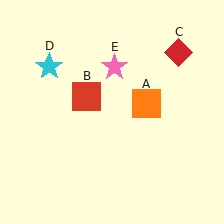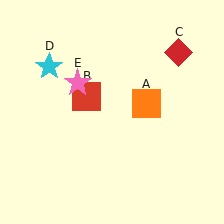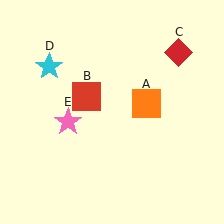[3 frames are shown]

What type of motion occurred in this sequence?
The pink star (object E) rotated counterclockwise around the center of the scene.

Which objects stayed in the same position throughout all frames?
Orange square (object A) and red square (object B) and red diamond (object C) and cyan star (object D) remained stationary.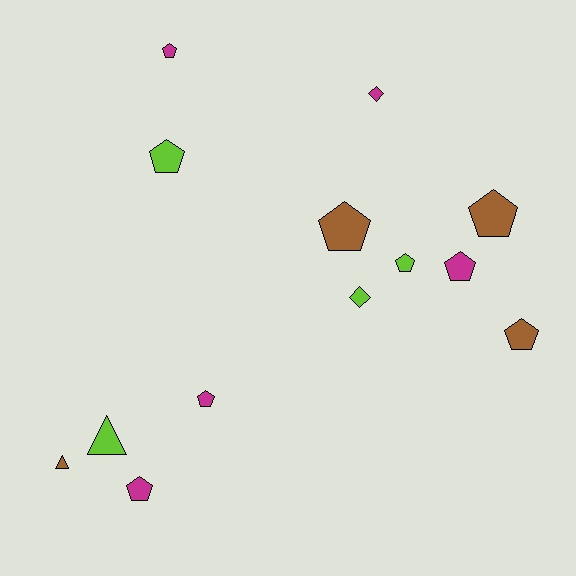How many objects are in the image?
There are 13 objects.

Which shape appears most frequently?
Pentagon, with 9 objects.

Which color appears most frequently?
Magenta, with 5 objects.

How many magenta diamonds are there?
There is 1 magenta diamond.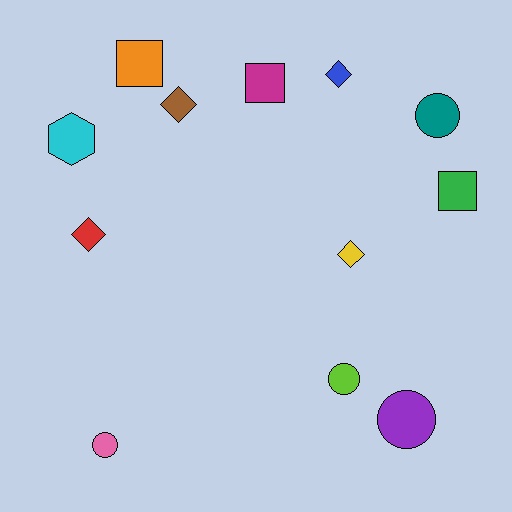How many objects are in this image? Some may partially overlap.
There are 12 objects.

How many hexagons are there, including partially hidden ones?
There is 1 hexagon.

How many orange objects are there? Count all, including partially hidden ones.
There is 1 orange object.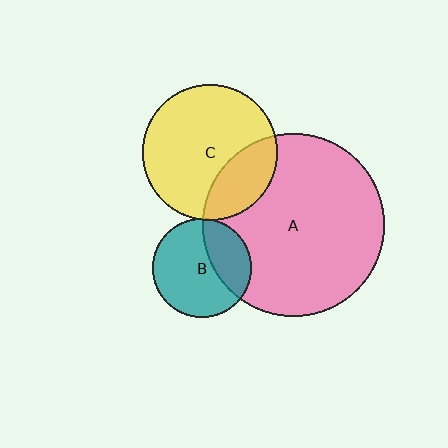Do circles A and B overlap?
Yes.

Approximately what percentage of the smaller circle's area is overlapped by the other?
Approximately 30%.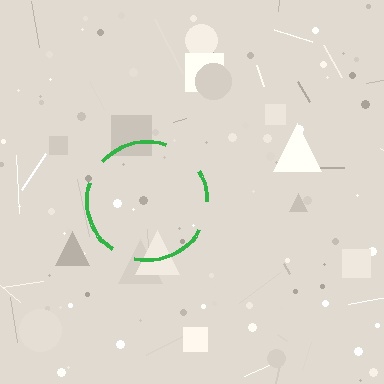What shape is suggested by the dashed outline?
The dashed outline suggests a circle.